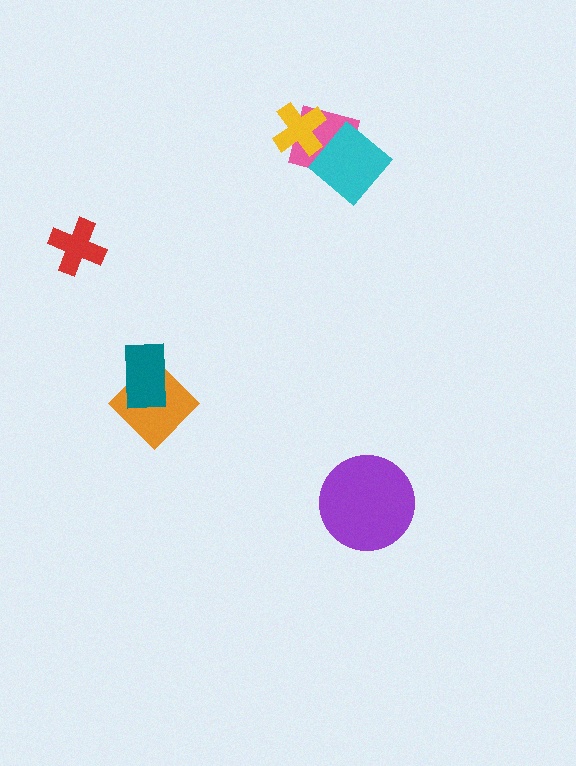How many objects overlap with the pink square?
2 objects overlap with the pink square.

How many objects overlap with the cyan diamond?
1 object overlaps with the cyan diamond.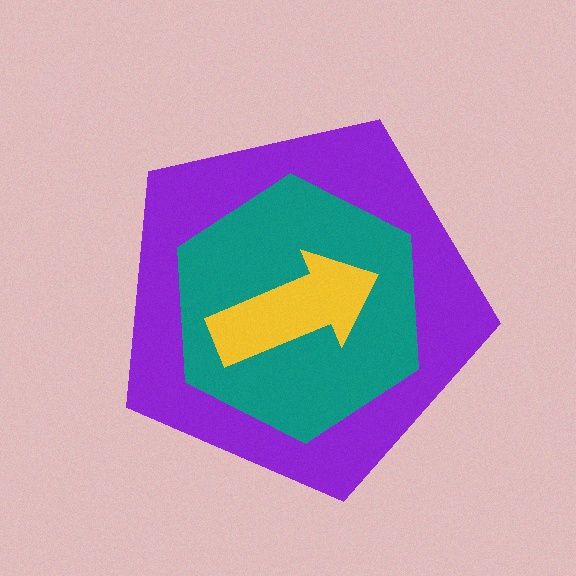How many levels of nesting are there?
3.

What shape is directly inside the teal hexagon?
The yellow arrow.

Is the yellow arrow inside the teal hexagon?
Yes.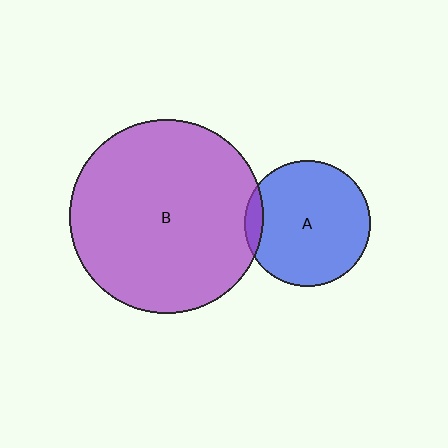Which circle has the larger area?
Circle B (purple).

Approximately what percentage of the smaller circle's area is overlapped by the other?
Approximately 10%.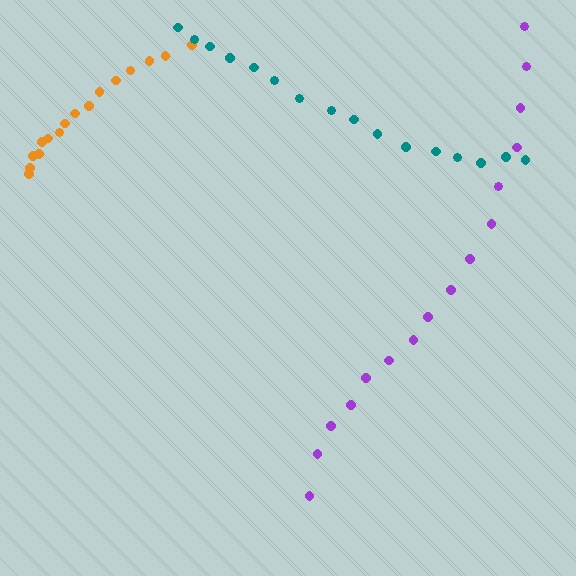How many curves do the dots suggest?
There are 3 distinct paths.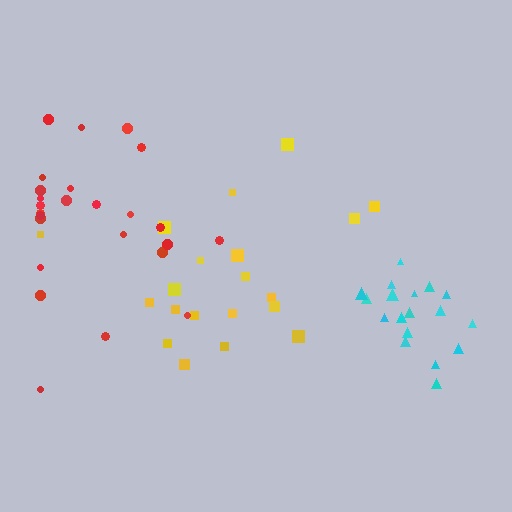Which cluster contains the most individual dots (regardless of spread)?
Red (25).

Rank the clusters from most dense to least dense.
cyan, yellow, red.